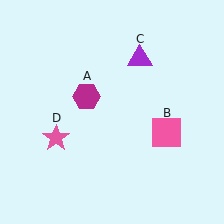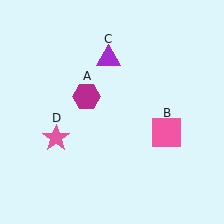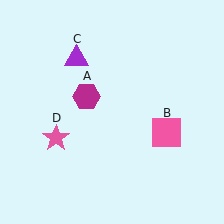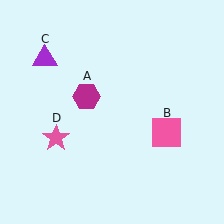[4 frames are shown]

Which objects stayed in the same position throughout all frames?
Magenta hexagon (object A) and pink square (object B) and pink star (object D) remained stationary.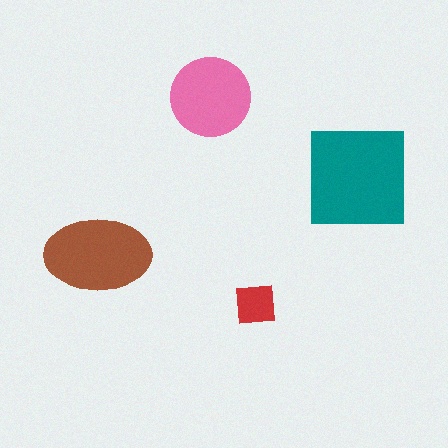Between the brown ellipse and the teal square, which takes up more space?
The teal square.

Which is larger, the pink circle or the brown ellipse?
The brown ellipse.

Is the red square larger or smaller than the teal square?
Smaller.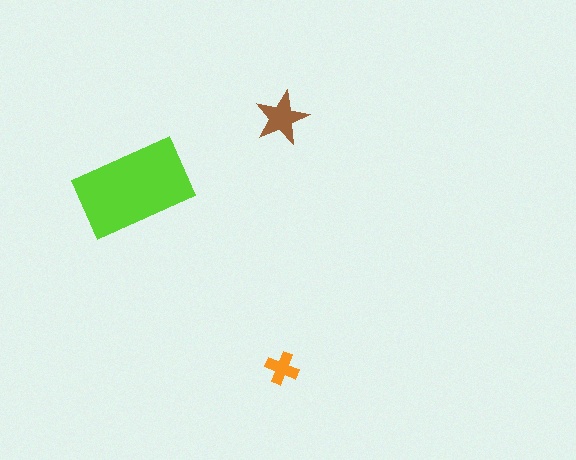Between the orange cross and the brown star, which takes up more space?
The brown star.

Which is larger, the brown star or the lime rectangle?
The lime rectangle.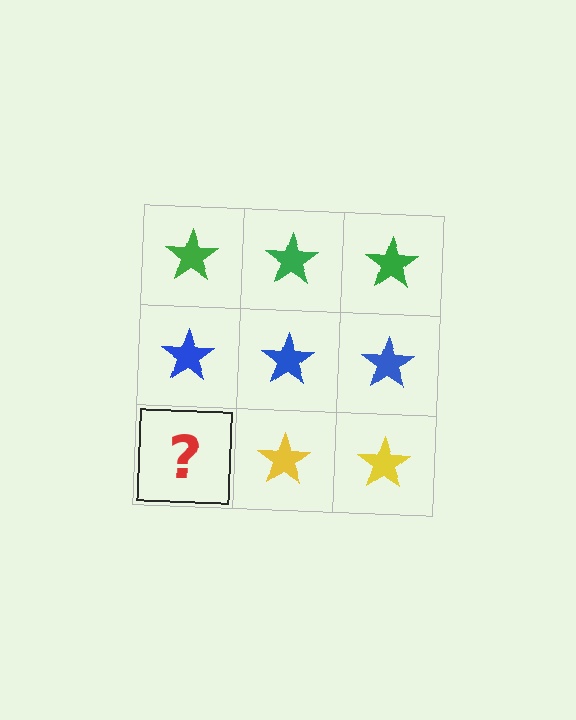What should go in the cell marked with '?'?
The missing cell should contain a yellow star.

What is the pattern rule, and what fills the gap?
The rule is that each row has a consistent color. The gap should be filled with a yellow star.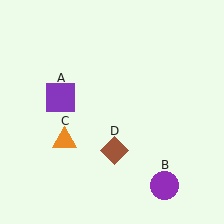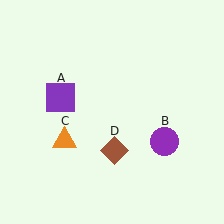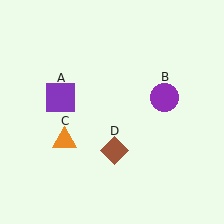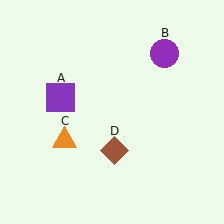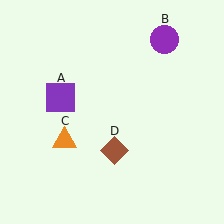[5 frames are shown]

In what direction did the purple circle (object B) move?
The purple circle (object B) moved up.